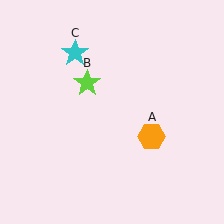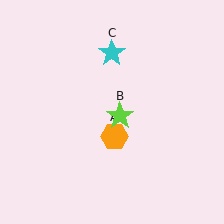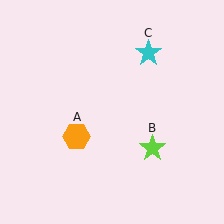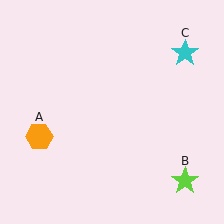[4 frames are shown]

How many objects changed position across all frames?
3 objects changed position: orange hexagon (object A), lime star (object B), cyan star (object C).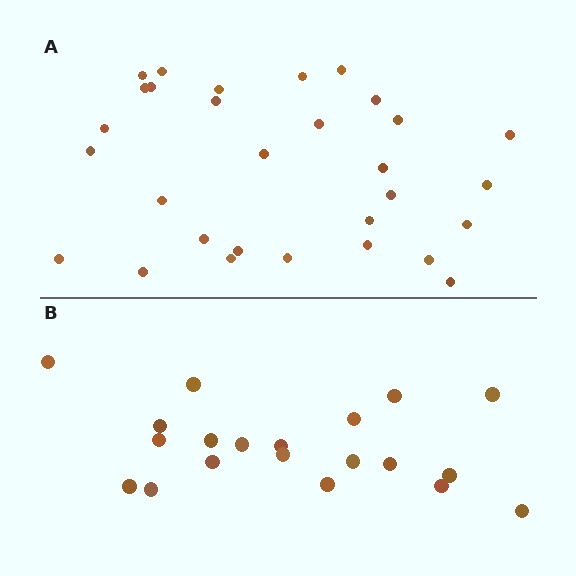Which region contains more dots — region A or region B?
Region A (the top region) has more dots.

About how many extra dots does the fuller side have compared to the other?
Region A has roughly 10 or so more dots than region B.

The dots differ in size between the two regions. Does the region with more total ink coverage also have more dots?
No. Region B has more total ink coverage because its dots are larger, but region A actually contains more individual dots. Total area can be misleading — the number of items is what matters here.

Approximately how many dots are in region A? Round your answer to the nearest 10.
About 30 dots.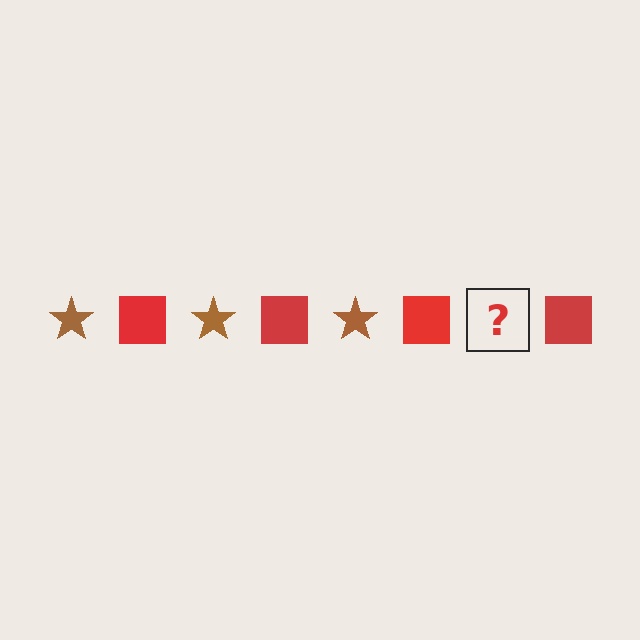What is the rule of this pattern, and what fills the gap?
The rule is that the pattern alternates between brown star and red square. The gap should be filled with a brown star.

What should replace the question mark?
The question mark should be replaced with a brown star.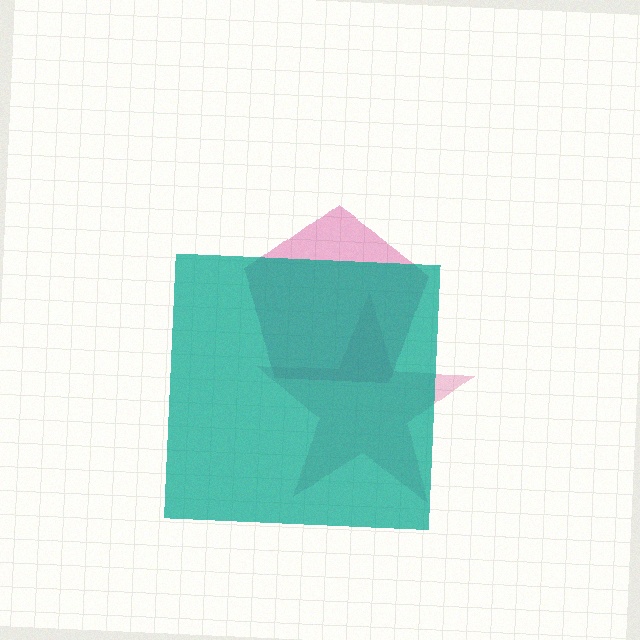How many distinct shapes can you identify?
There are 3 distinct shapes: a pink star, a magenta pentagon, a teal square.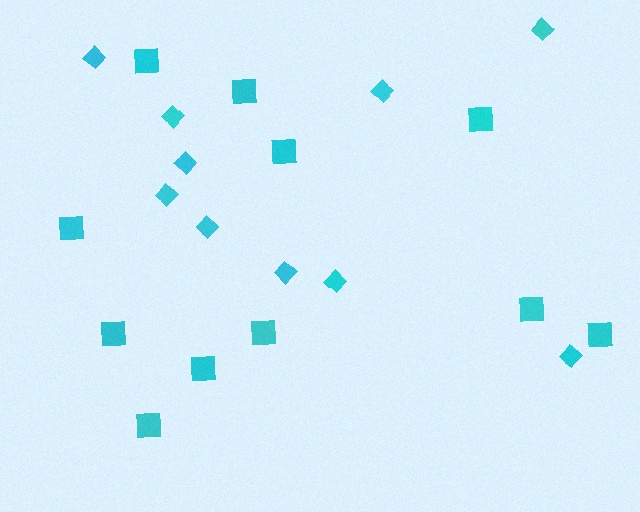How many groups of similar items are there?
There are 2 groups: one group of squares (11) and one group of diamonds (10).